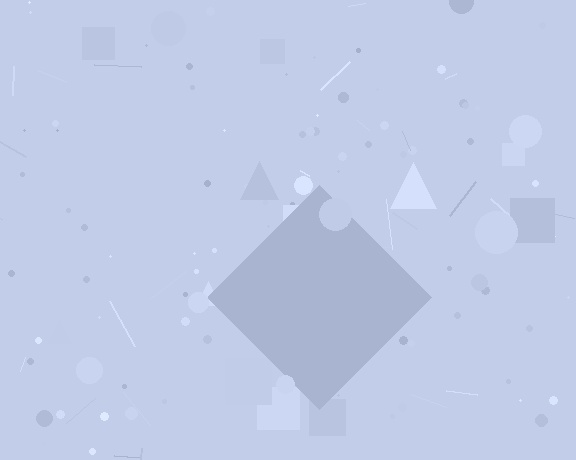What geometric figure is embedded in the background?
A diamond is embedded in the background.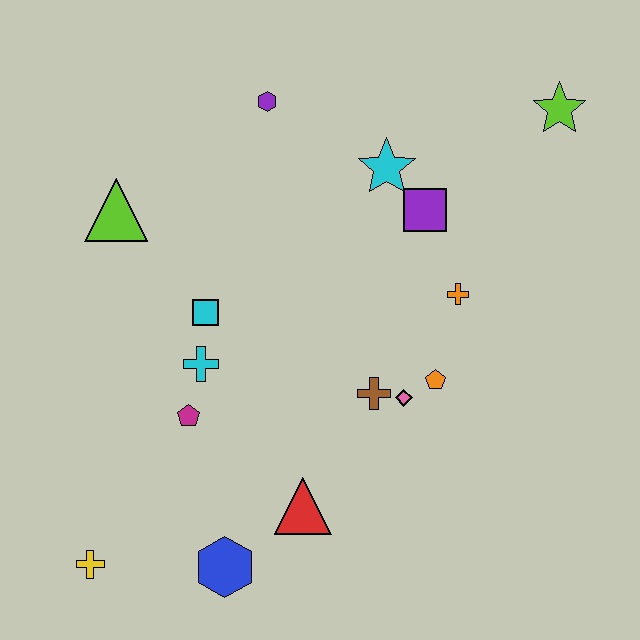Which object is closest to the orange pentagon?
The pink diamond is closest to the orange pentagon.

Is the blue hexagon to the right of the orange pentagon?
No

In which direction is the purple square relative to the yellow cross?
The purple square is above the yellow cross.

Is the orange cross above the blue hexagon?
Yes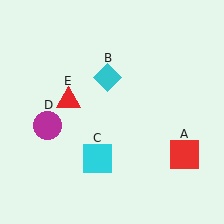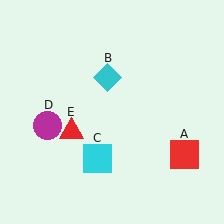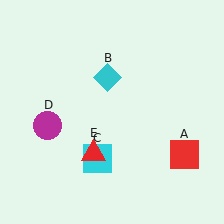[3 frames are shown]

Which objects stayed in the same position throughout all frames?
Red square (object A) and cyan diamond (object B) and cyan square (object C) and magenta circle (object D) remained stationary.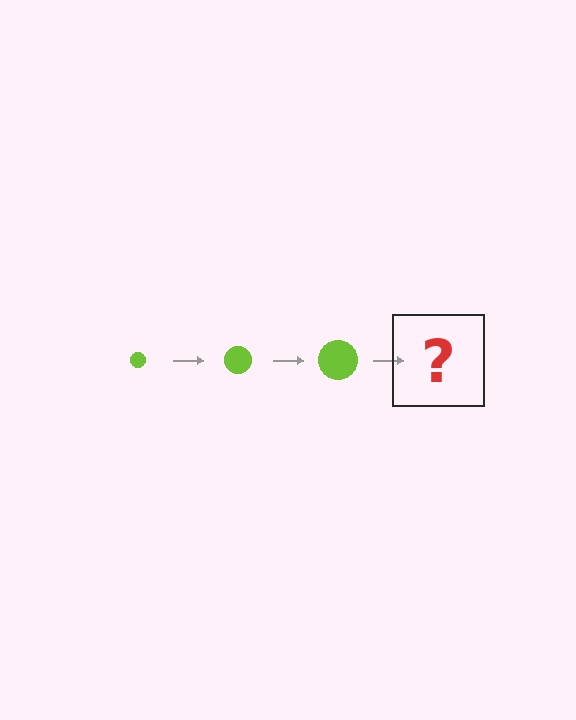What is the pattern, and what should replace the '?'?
The pattern is that the circle gets progressively larger each step. The '?' should be a lime circle, larger than the previous one.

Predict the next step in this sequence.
The next step is a lime circle, larger than the previous one.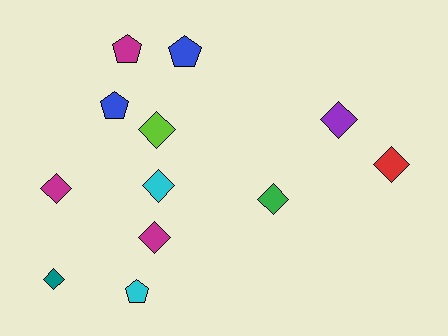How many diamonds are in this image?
There are 8 diamonds.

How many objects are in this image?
There are 12 objects.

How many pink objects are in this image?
There are no pink objects.